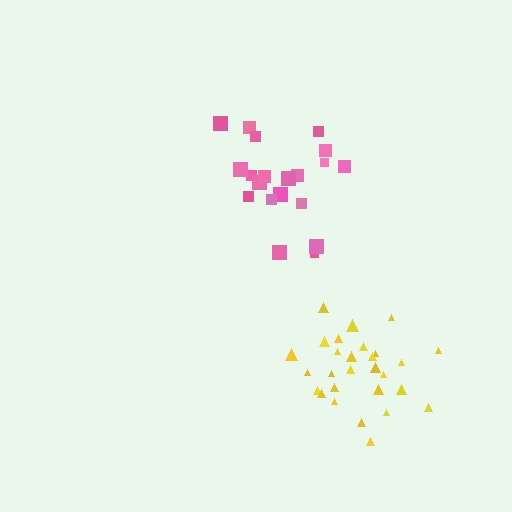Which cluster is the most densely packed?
Yellow.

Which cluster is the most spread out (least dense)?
Pink.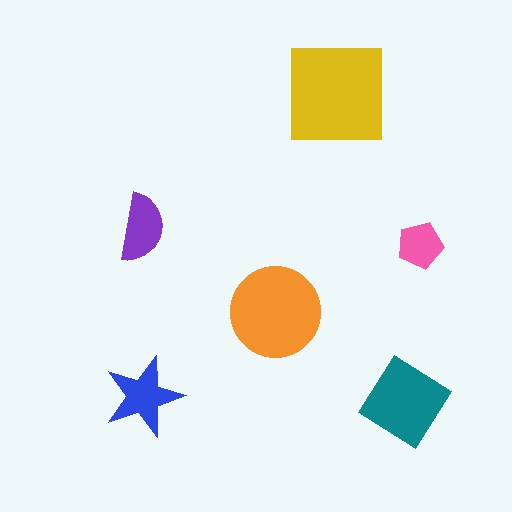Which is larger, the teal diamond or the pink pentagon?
The teal diamond.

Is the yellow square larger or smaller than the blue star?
Larger.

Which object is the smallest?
The pink pentagon.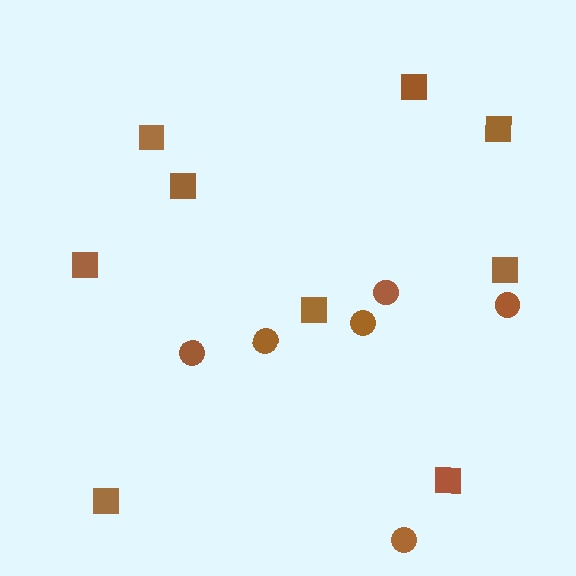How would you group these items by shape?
There are 2 groups: one group of squares (9) and one group of circles (6).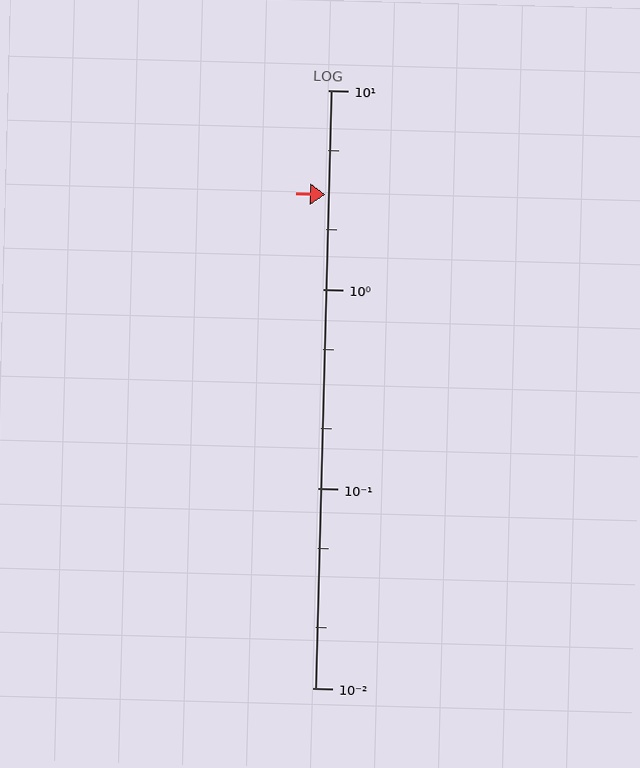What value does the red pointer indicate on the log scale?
The pointer indicates approximately 3.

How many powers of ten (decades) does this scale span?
The scale spans 3 decades, from 0.01 to 10.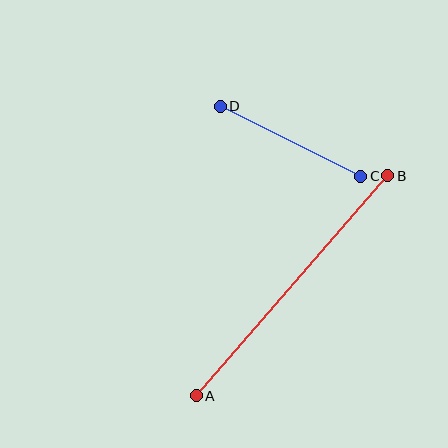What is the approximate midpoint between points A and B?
The midpoint is at approximately (292, 286) pixels.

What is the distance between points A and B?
The distance is approximately 292 pixels.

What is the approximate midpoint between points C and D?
The midpoint is at approximately (291, 141) pixels.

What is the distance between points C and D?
The distance is approximately 157 pixels.